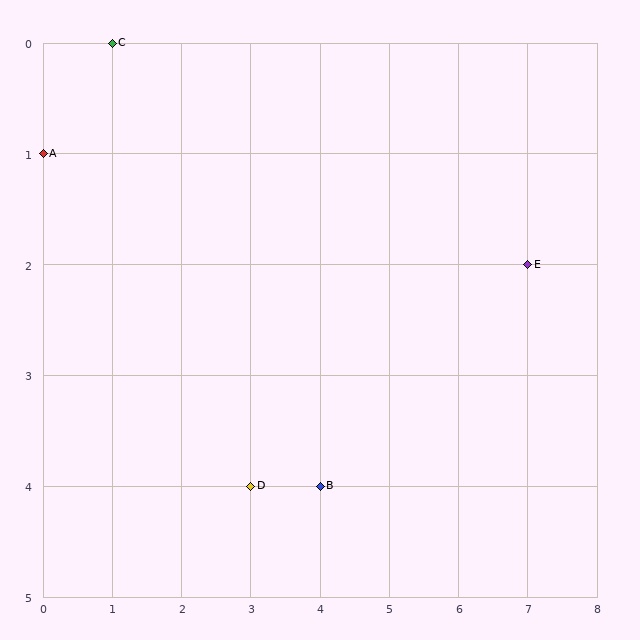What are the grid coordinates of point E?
Point E is at grid coordinates (7, 2).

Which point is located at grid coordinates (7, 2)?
Point E is at (7, 2).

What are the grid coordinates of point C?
Point C is at grid coordinates (1, 0).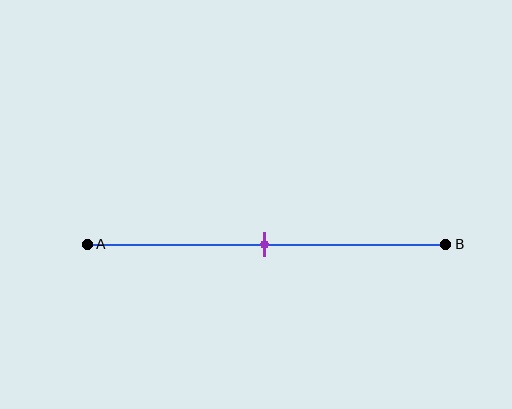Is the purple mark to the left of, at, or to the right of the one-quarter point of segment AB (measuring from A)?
The purple mark is to the right of the one-quarter point of segment AB.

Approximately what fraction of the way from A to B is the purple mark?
The purple mark is approximately 50% of the way from A to B.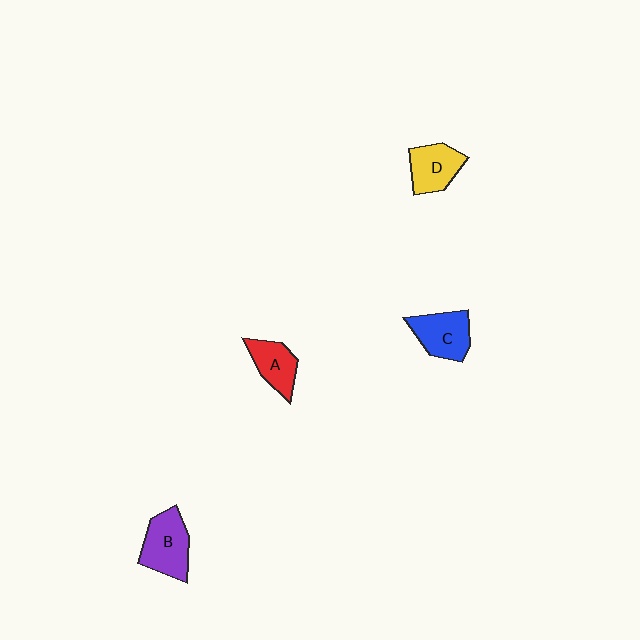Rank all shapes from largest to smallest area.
From largest to smallest: B (purple), C (blue), D (yellow), A (red).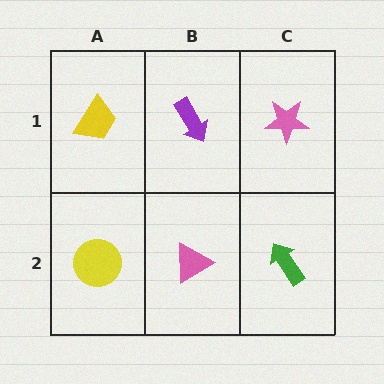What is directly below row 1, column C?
A green arrow.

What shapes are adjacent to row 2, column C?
A pink star (row 1, column C), a pink triangle (row 2, column B).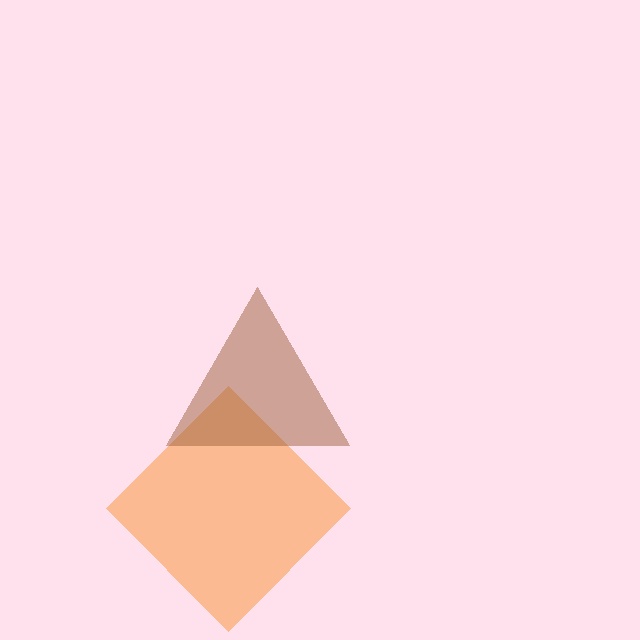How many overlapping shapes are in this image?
There are 2 overlapping shapes in the image.